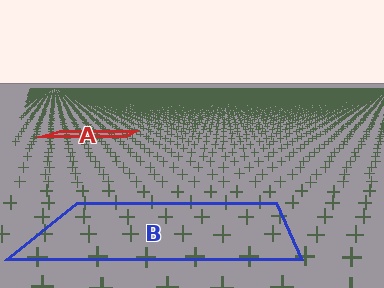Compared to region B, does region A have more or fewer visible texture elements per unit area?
Region A has more texture elements per unit area — they are packed more densely because it is farther away.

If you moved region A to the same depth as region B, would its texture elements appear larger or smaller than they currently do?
They would appear larger. At a closer depth, the same texture elements are projected at a bigger on-screen size.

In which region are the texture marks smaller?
The texture marks are smaller in region A, because it is farther away.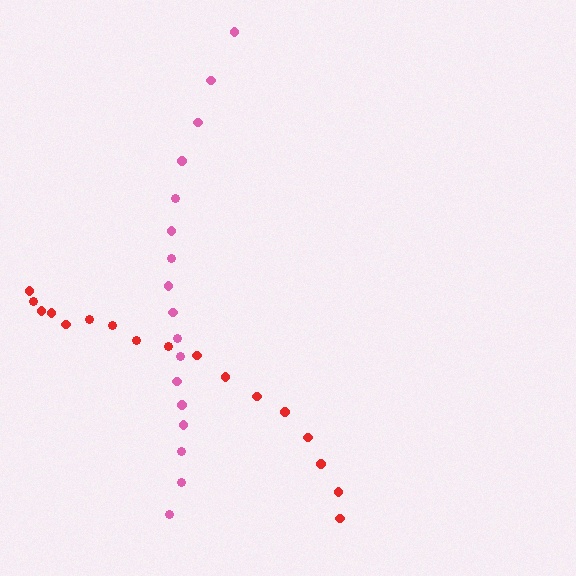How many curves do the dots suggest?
There are 2 distinct paths.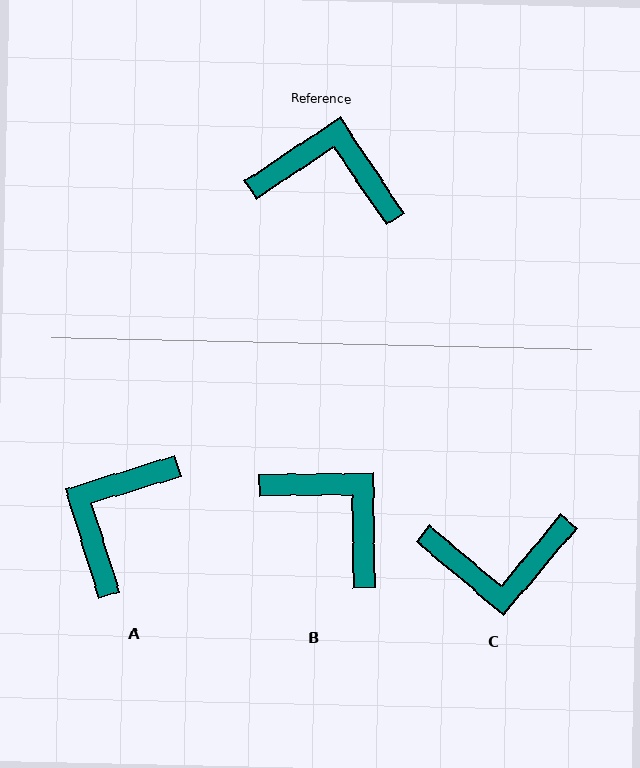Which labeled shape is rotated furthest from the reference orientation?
C, about 164 degrees away.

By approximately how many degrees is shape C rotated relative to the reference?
Approximately 164 degrees clockwise.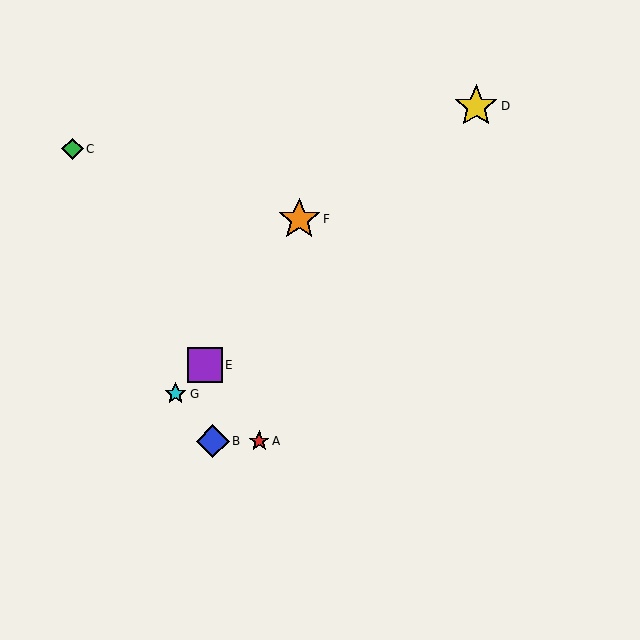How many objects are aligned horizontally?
2 objects (A, B) are aligned horizontally.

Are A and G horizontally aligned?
No, A is at y≈441 and G is at y≈394.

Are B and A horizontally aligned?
Yes, both are at y≈441.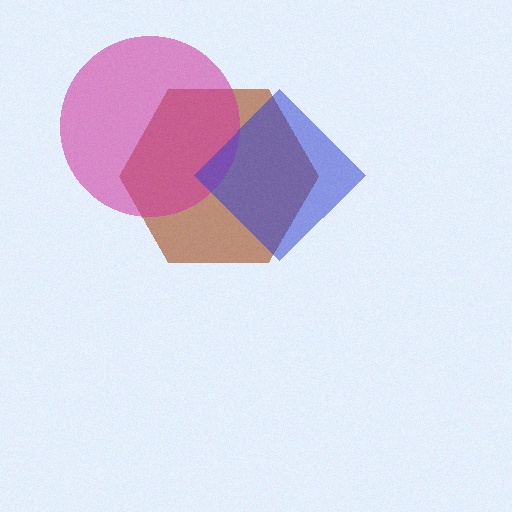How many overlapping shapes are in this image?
There are 3 overlapping shapes in the image.